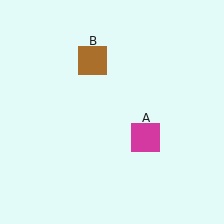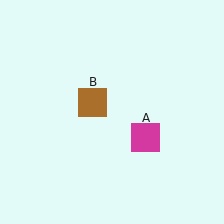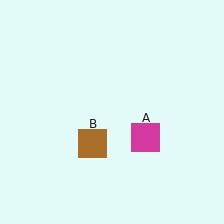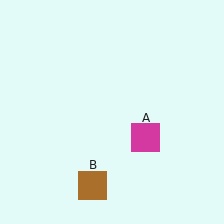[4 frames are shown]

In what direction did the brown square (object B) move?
The brown square (object B) moved down.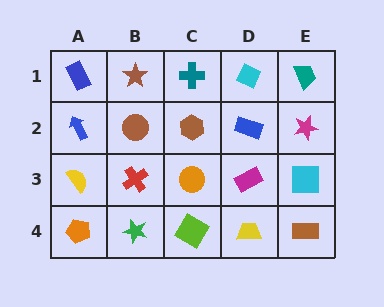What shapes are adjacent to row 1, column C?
A brown hexagon (row 2, column C), a brown star (row 1, column B), a cyan diamond (row 1, column D).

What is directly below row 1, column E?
A magenta star.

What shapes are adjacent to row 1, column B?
A brown circle (row 2, column B), a blue rectangle (row 1, column A), a teal cross (row 1, column C).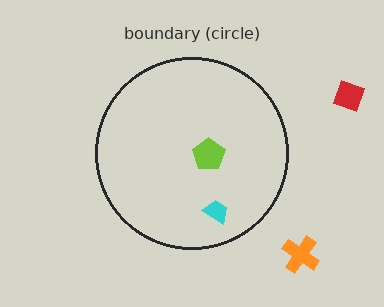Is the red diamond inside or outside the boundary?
Outside.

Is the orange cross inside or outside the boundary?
Outside.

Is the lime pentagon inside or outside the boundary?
Inside.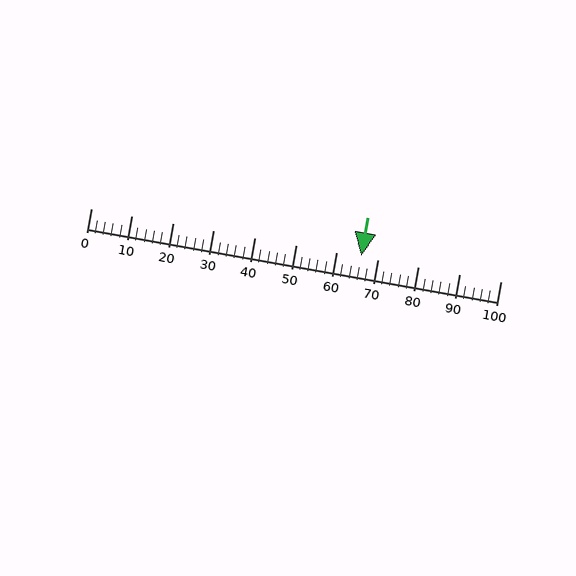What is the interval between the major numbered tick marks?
The major tick marks are spaced 10 units apart.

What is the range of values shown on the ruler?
The ruler shows values from 0 to 100.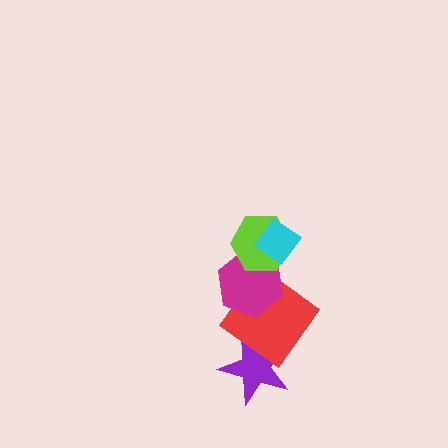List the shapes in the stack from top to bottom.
From top to bottom: the cyan diamond, the lime hexagon, the magenta hexagon, the red diamond, the purple star.